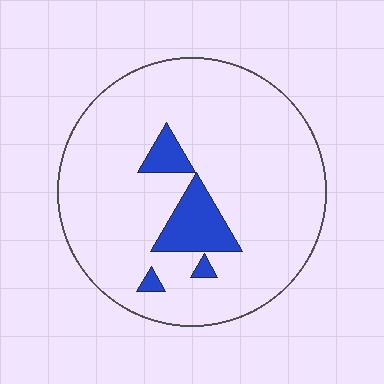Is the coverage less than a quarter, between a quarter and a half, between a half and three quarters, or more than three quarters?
Less than a quarter.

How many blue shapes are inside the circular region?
4.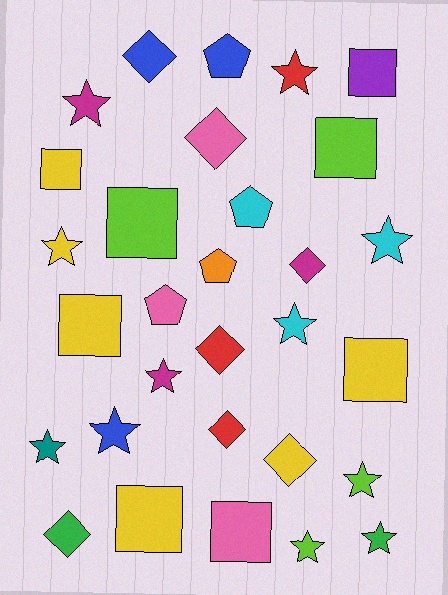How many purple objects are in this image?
There is 1 purple object.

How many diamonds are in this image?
There are 7 diamonds.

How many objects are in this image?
There are 30 objects.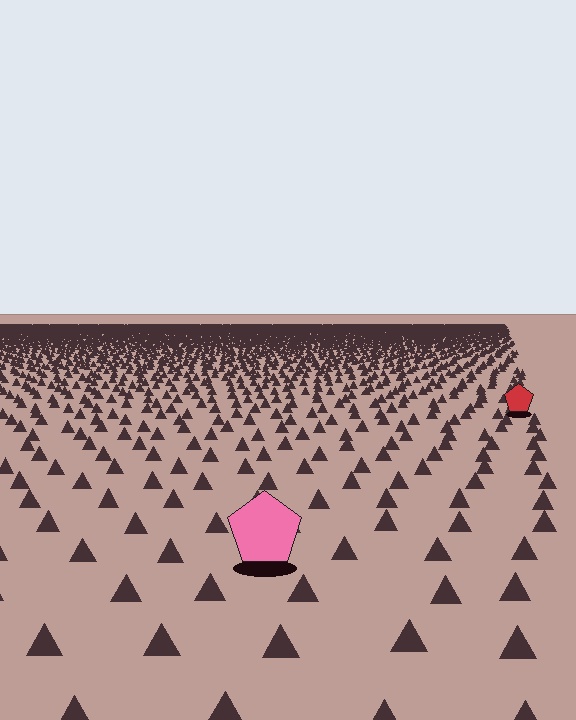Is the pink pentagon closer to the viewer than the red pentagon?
Yes. The pink pentagon is closer — you can tell from the texture gradient: the ground texture is coarser near it.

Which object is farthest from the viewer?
The red pentagon is farthest from the viewer. It appears smaller and the ground texture around it is denser.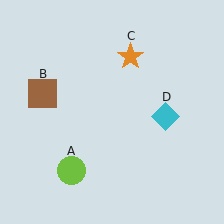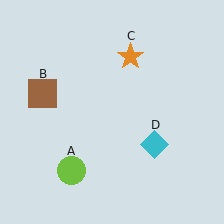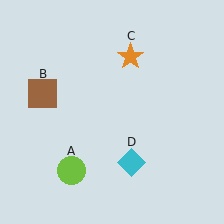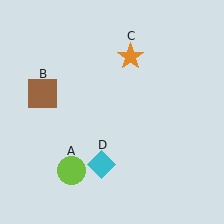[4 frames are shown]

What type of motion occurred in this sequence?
The cyan diamond (object D) rotated clockwise around the center of the scene.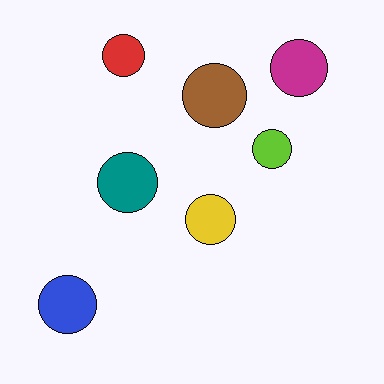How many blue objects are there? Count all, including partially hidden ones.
There is 1 blue object.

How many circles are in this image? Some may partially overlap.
There are 7 circles.